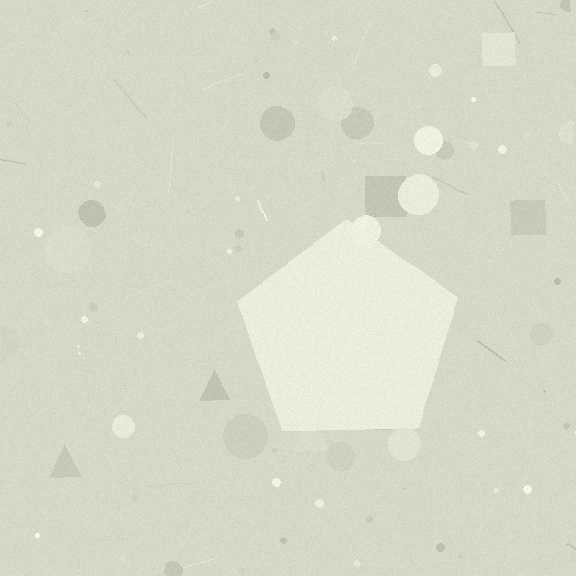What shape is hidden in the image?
A pentagon is hidden in the image.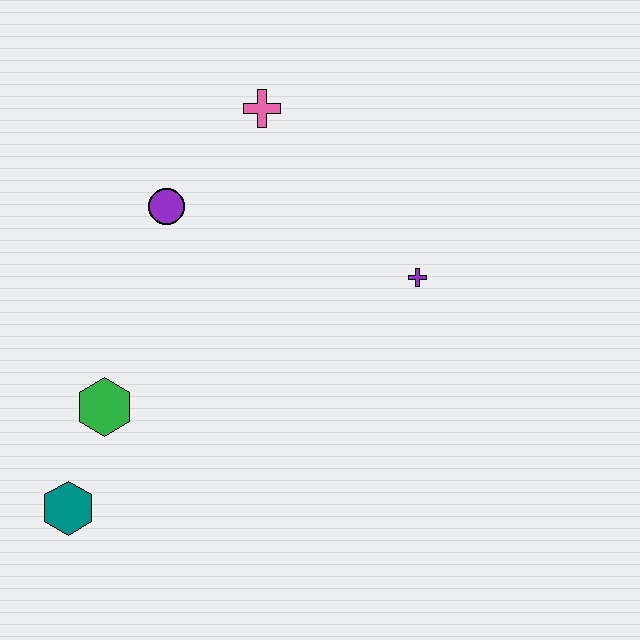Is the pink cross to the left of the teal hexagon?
No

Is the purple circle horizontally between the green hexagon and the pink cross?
Yes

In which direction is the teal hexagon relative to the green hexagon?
The teal hexagon is below the green hexagon.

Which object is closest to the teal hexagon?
The green hexagon is closest to the teal hexagon.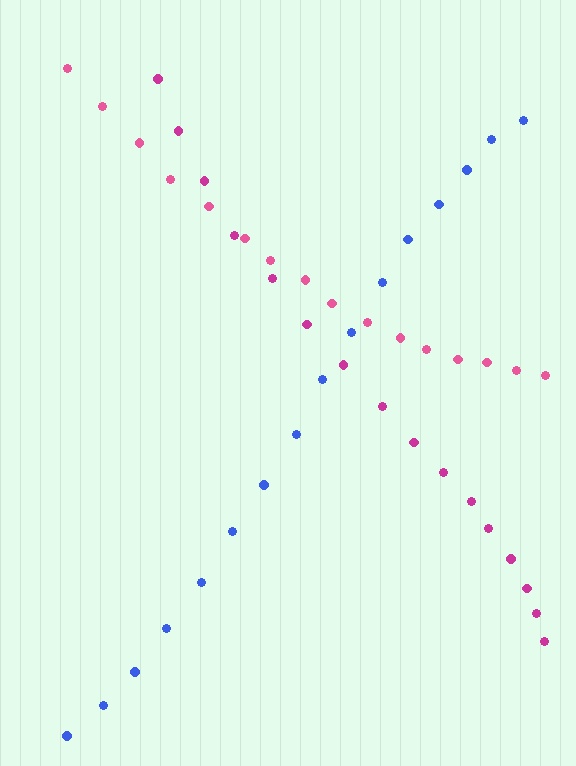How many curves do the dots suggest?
There are 3 distinct paths.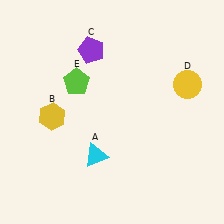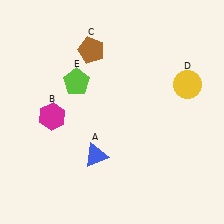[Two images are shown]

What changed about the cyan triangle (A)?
In Image 1, A is cyan. In Image 2, it changed to blue.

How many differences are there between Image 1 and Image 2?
There are 3 differences between the two images.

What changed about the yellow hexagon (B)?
In Image 1, B is yellow. In Image 2, it changed to magenta.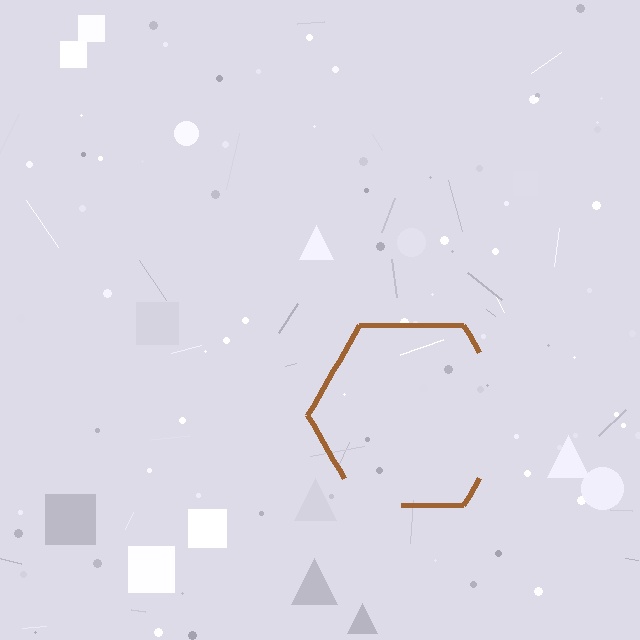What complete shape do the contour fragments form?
The contour fragments form a hexagon.